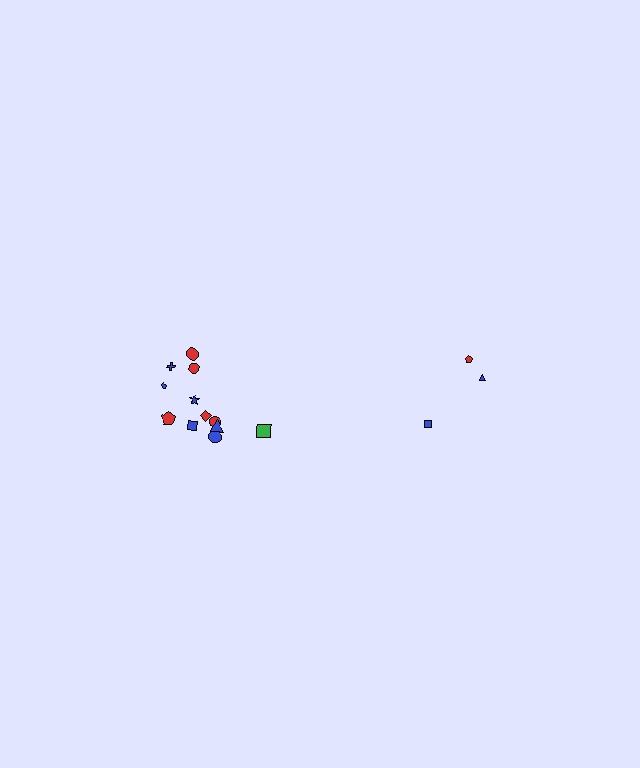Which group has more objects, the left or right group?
The left group.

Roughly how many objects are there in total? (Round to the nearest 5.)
Roughly 15 objects in total.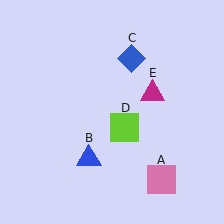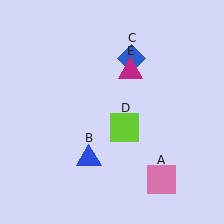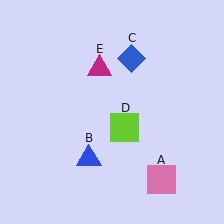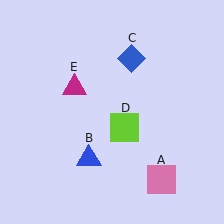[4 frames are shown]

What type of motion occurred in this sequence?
The magenta triangle (object E) rotated counterclockwise around the center of the scene.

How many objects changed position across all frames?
1 object changed position: magenta triangle (object E).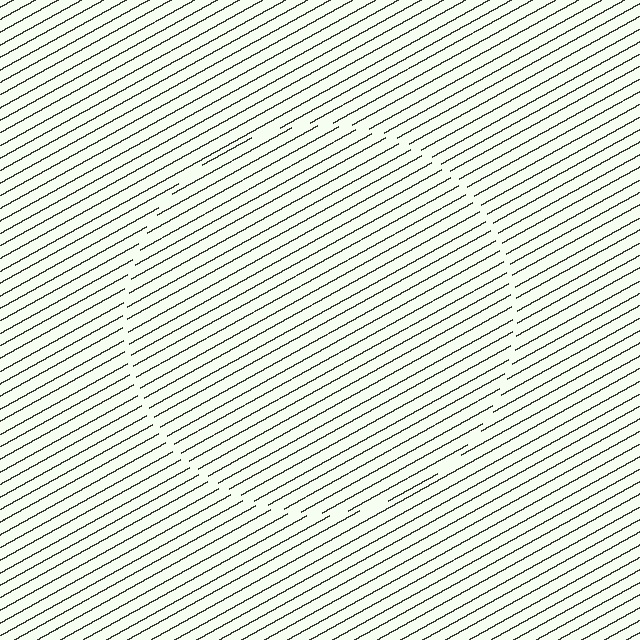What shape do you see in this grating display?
An illusory circle. The interior of the shape contains the same grating, shifted by half a period — the contour is defined by the phase discontinuity where line-ends from the inner and outer gratings abut.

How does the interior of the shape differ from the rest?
The interior of the shape contains the same grating, shifted by half a period — the contour is defined by the phase discontinuity where line-ends from the inner and outer gratings abut.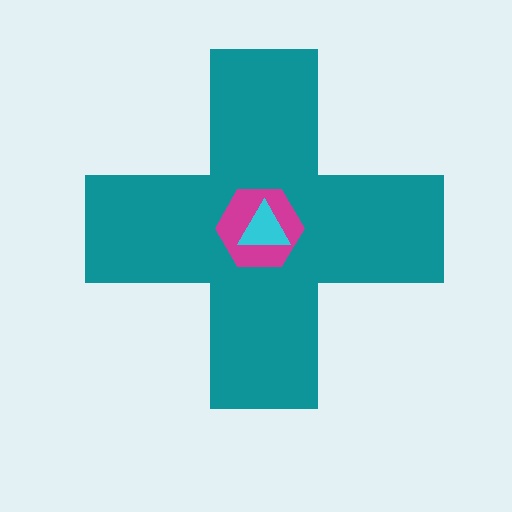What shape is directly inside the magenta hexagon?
The cyan triangle.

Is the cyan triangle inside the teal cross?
Yes.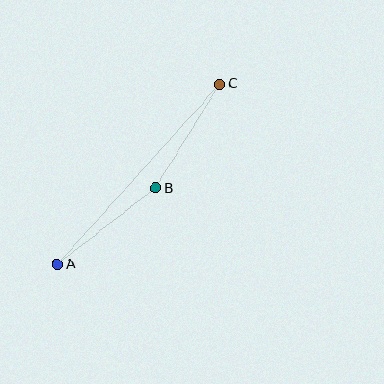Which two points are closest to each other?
Points B and C are closest to each other.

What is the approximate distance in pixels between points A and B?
The distance between A and B is approximately 124 pixels.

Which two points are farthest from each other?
Points A and C are farthest from each other.